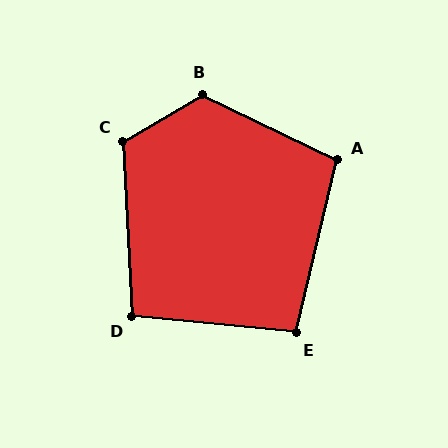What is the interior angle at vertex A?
Approximately 102 degrees (obtuse).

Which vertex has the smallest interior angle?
E, at approximately 98 degrees.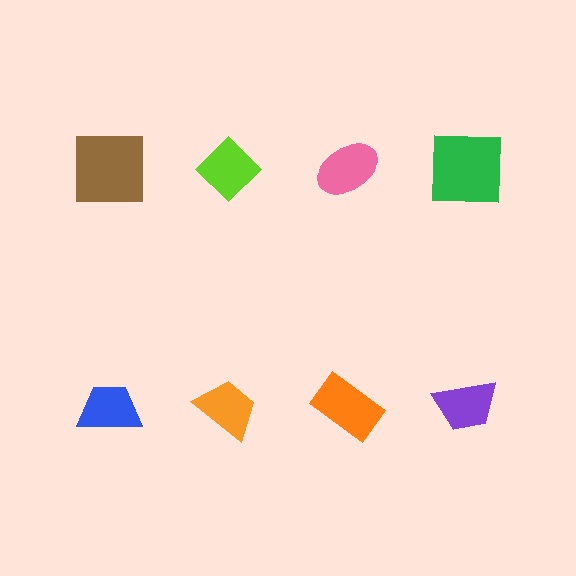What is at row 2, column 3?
An orange rectangle.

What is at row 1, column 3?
A pink ellipse.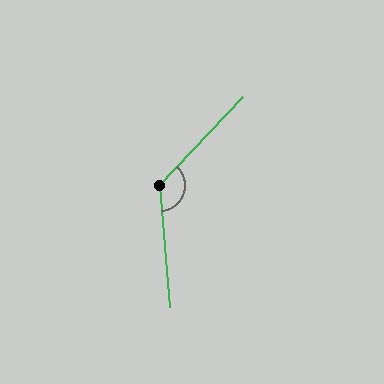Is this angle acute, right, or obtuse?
It is obtuse.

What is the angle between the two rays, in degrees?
Approximately 132 degrees.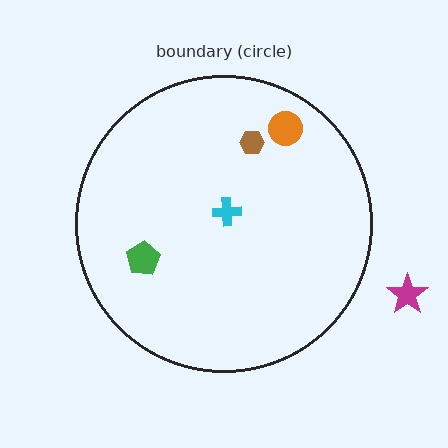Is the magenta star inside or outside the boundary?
Outside.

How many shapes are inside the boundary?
4 inside, 1 outside.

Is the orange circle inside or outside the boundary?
Inside.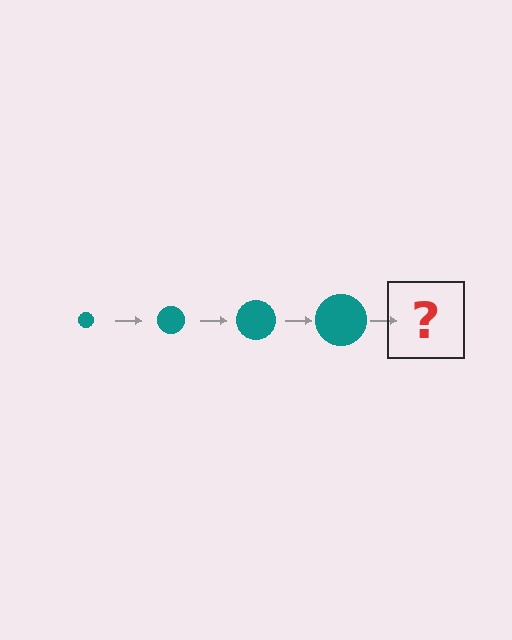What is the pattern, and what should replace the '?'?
The pattern is that the circle gets progressively larger each step. The '?' should be a teal circle, larger than the previous one.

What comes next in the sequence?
The next element should be a teal circle, larger than the previous one.